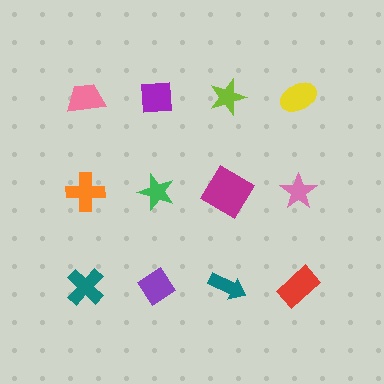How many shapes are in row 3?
4 shapes.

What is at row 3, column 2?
A purple diamond.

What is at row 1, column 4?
A yellow ellipse.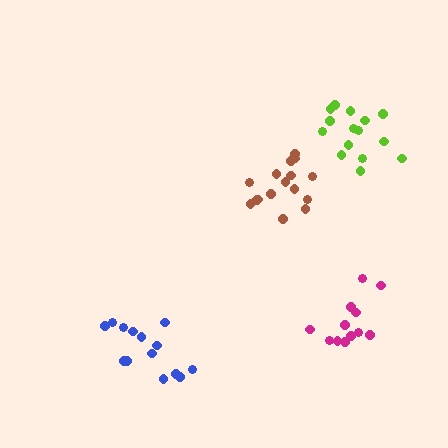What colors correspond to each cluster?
The clusters are colored: blue, lime, brown, magenta.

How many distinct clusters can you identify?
There are 4 distinct clusters.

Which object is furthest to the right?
The lime cluster is rightmost.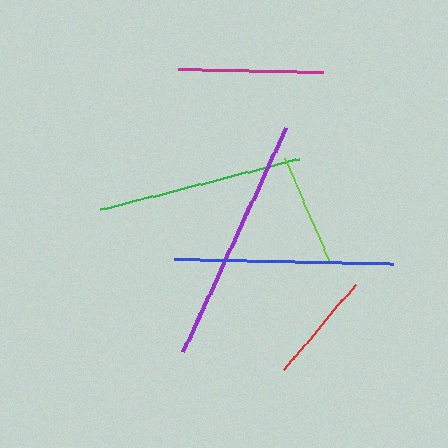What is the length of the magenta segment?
The magenta segment is approximately 145 pixels long.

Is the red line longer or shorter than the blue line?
The blue line is longer than the red line.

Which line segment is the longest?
The purple line is the longest at approximately 246 pixels.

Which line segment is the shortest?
The lime line is the shortest at approximately 111 pixels.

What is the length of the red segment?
The red segment is approximately 112 pixels long.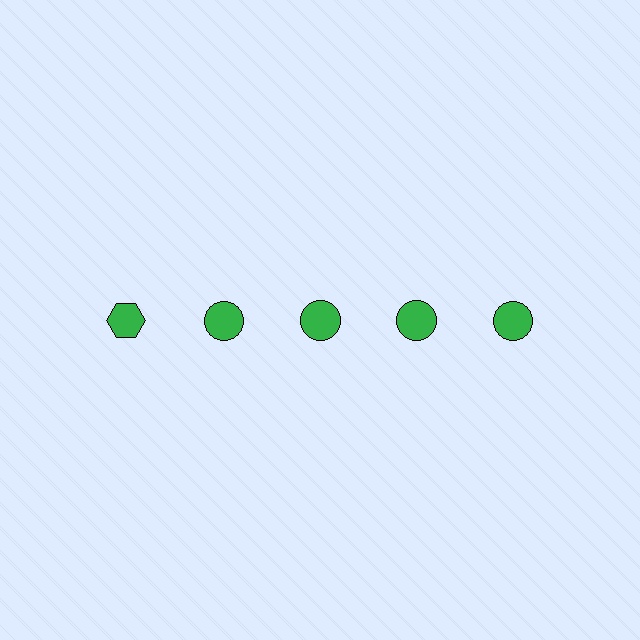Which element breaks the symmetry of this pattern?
The green hexagon in the top row, leftmost column breaks the symmetry. All other shapes are green circles.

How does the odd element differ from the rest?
It has a different shape: hexagon instead of circle.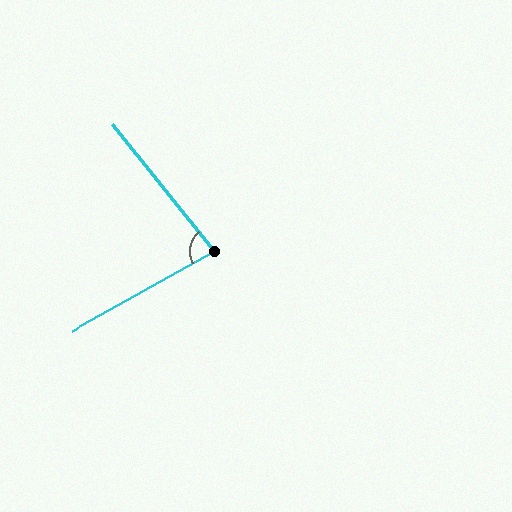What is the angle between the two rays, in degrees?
Approximately 80 degrees.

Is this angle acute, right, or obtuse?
It is acute.